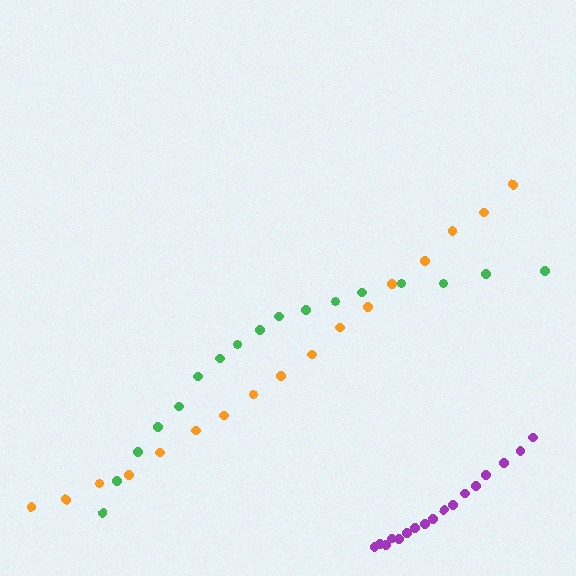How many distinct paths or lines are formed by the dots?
There are 3 distinct paths.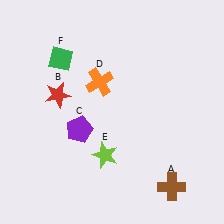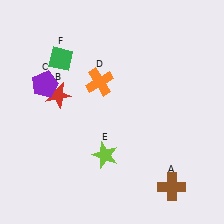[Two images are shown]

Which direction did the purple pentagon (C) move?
The purple pentagon (C) moved up.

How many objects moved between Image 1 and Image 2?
1 object moved between the two images.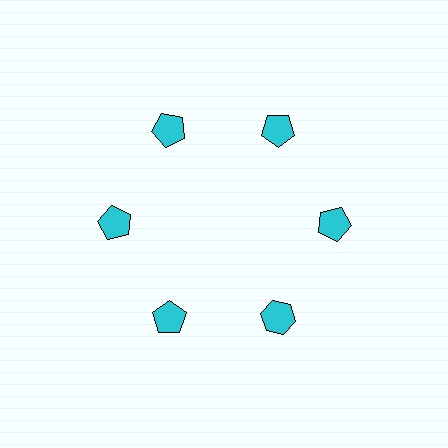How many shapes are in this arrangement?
There are 6 shapes arranged in a ring pattern.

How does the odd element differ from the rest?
It has a different shape: hexagon instead of pentagon.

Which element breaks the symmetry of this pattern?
The cyan hexagon at roughly the 5 o'clock position breaks the symmetry. All other shapes are cyan pentagons.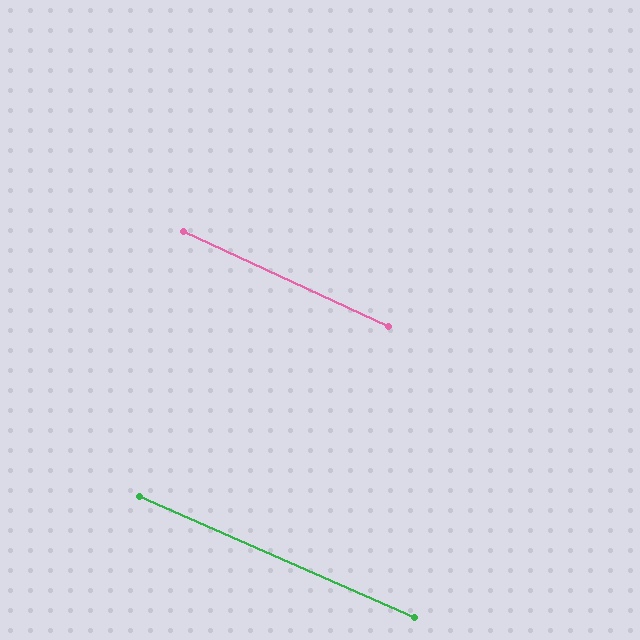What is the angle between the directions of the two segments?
Approximately 1 degree.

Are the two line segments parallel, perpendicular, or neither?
Parallel — their directions differ by only 1.1°.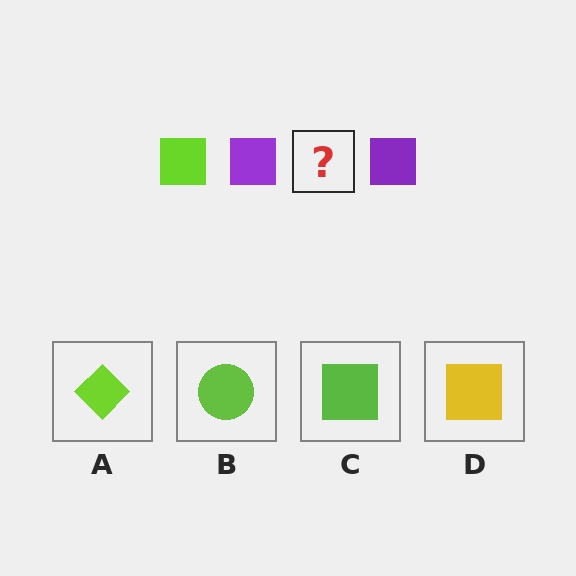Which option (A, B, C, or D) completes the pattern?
C.